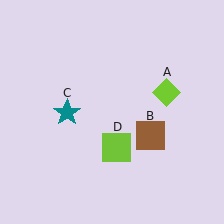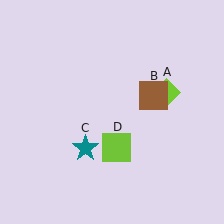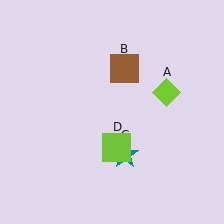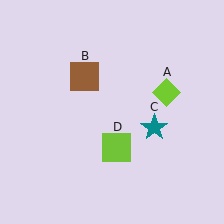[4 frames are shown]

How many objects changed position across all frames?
2 objects changed position: brown square (object B), teal star (object C).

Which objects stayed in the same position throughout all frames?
Lime diamond (object A) and lime square (object D) remained stationary.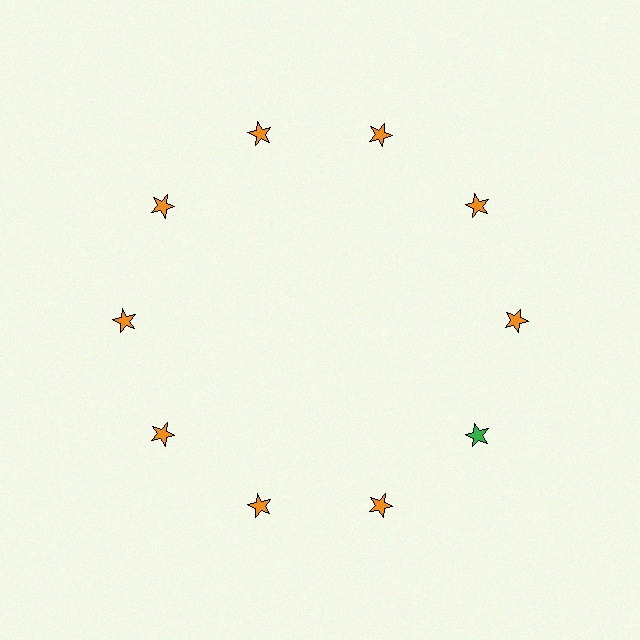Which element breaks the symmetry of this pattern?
The green star at roughly the 4 o'clock position breaks the symmetry. All other shapes are orange stars.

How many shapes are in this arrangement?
There are 10 shapes arranged in a ring pattern.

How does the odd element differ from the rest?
It has a different color: green instead of orange.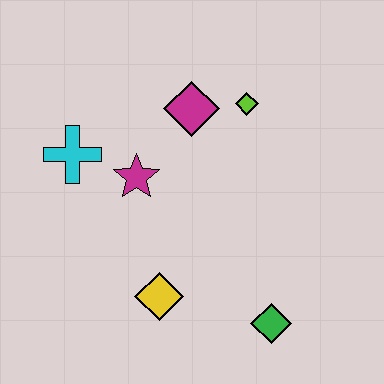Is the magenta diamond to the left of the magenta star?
No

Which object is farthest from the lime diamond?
The green diamond is farthest from the lime diamond.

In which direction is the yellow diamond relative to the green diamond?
The yellow diamond is to the left of the green diamond.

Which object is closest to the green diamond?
The yellow diamond is closest to the green diamond.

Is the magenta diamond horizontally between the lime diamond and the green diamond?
No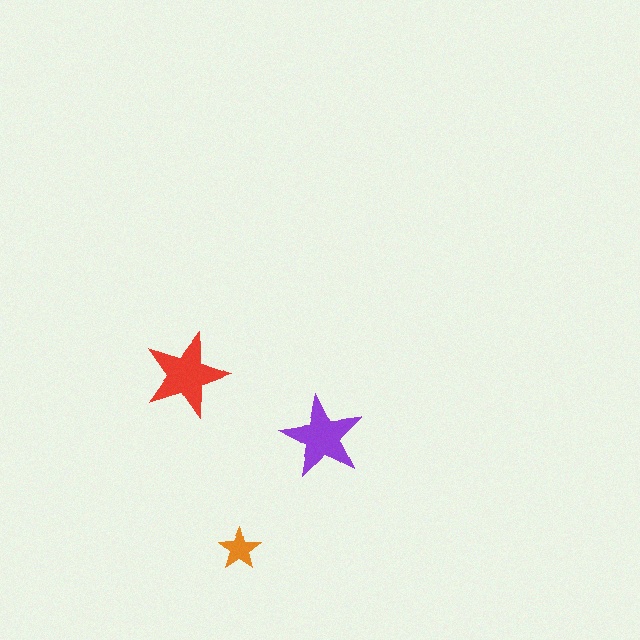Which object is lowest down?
The orange star is bottommost.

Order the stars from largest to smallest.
the red one, the purple one, the orange one.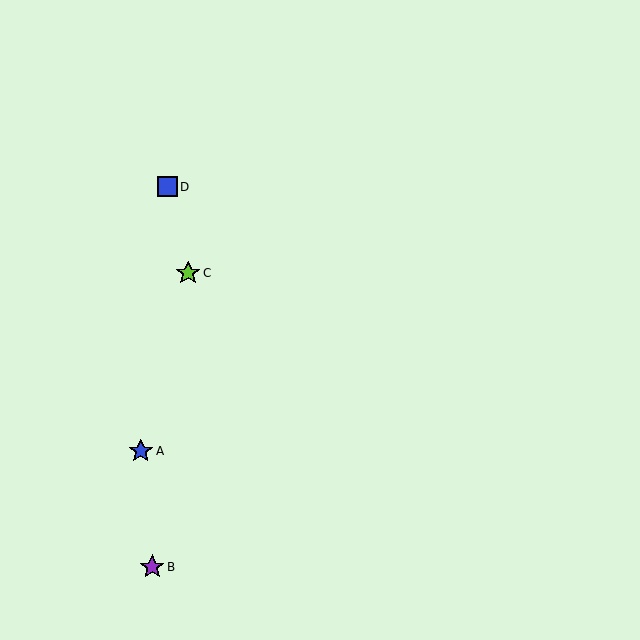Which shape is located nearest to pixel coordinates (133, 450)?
The blue star (labeled A) at (141, 451) is nearest to that location.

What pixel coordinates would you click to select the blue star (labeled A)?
Click at (141, 451) to select the blue star A.